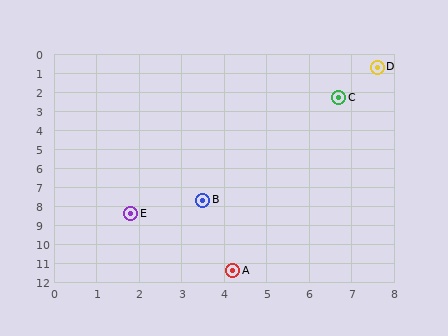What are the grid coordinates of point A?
Point A is at approximately (4.2, 11.4).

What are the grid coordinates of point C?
Point C is at approximately (6.7, 2.3).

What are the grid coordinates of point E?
Point E is at approximately (1.8, 8.4).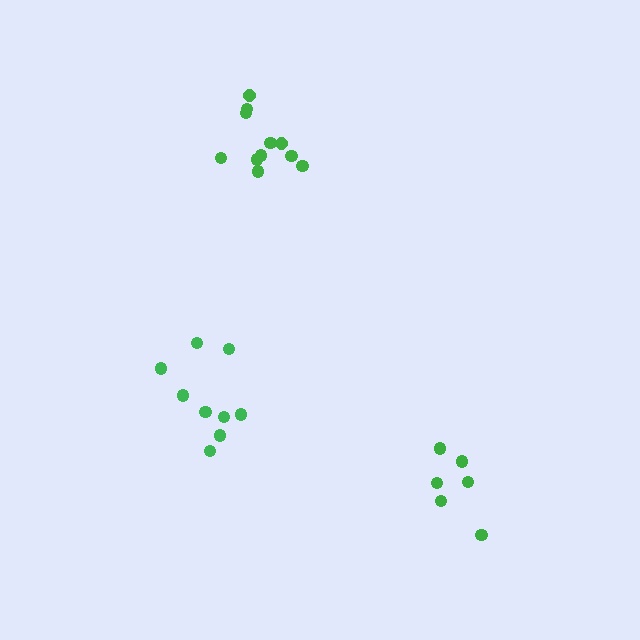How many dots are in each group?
Group 1: 6 dots, Group 2: 9 dots, Group 3: 11 dots (26 total).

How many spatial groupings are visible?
There are 3 spatial groupings.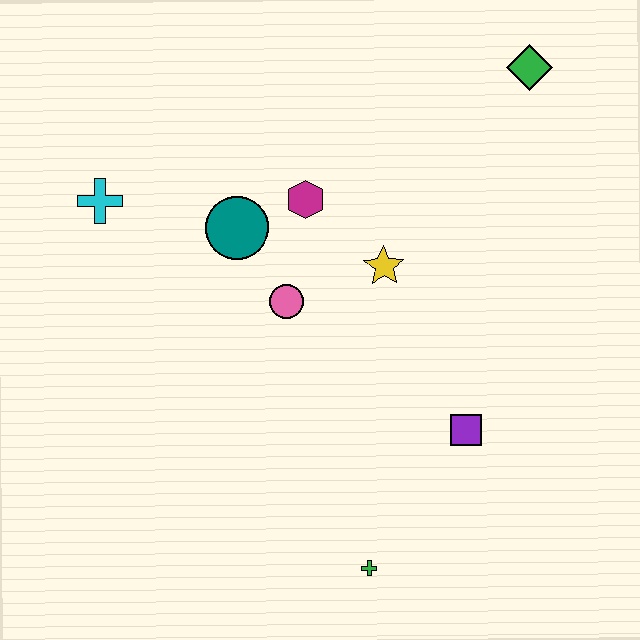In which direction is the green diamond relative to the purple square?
The green diamond is above the purple square.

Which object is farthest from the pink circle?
The green diamond is farthest from the pink circle.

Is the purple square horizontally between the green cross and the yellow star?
No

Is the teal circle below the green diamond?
Yes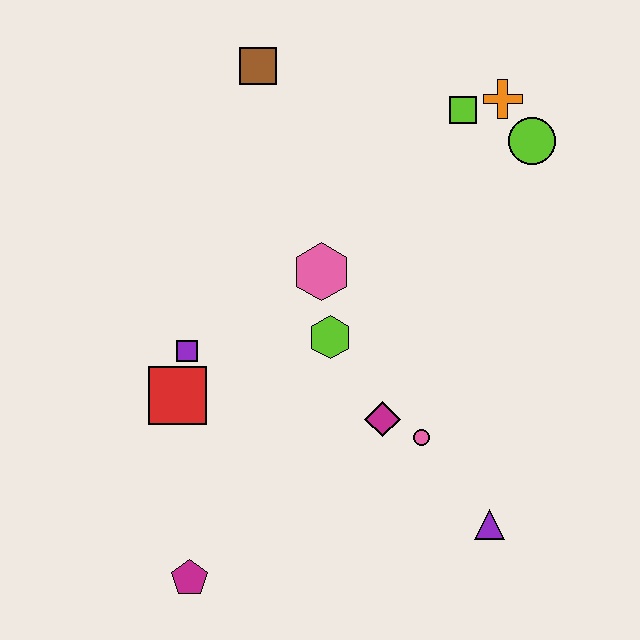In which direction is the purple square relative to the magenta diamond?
The purple square is to the left of the magenta diamond.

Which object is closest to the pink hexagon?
The lime hexagon is closest to the pink hexagon.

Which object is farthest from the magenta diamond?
The brown square is farthest from the magenta diamond.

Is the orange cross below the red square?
No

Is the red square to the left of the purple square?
Yes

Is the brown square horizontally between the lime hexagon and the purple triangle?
No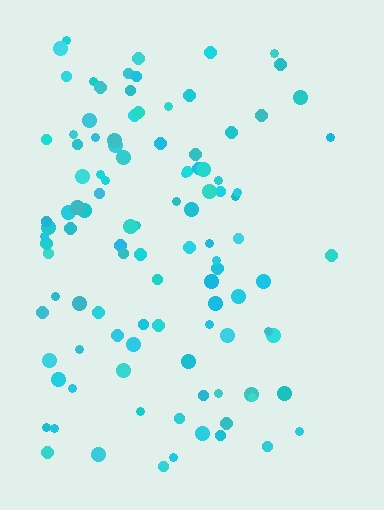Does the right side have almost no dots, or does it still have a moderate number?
Still a moderate number, just noticeably fewer than the left.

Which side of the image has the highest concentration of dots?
The left.